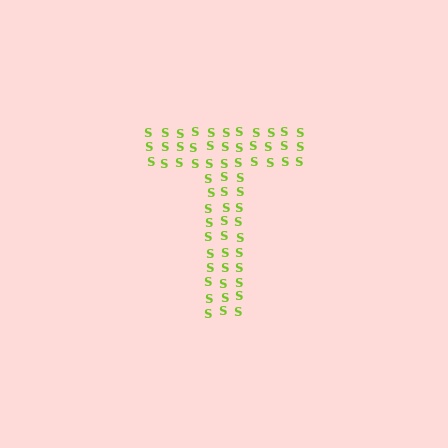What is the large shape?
The large shape is the letter T.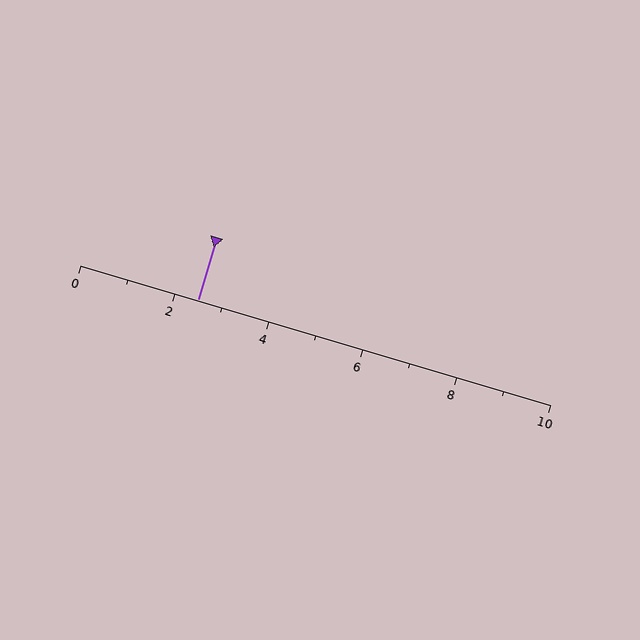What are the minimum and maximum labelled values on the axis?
The axis runs from 0 to 10.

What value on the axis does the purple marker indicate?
The marker indicates approximately 2.5.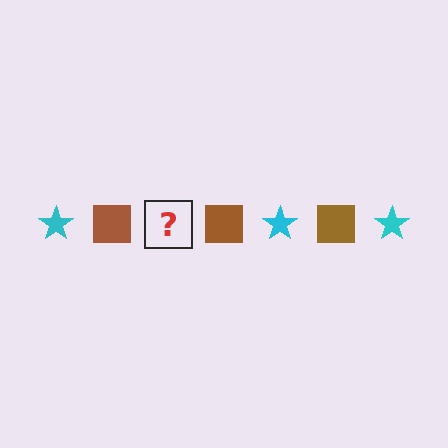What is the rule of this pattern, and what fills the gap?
The rule is that the pattern alternates between cyan star and brown square. The gap should be filled with a cyan star.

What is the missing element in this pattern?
The missing element is a cyan star.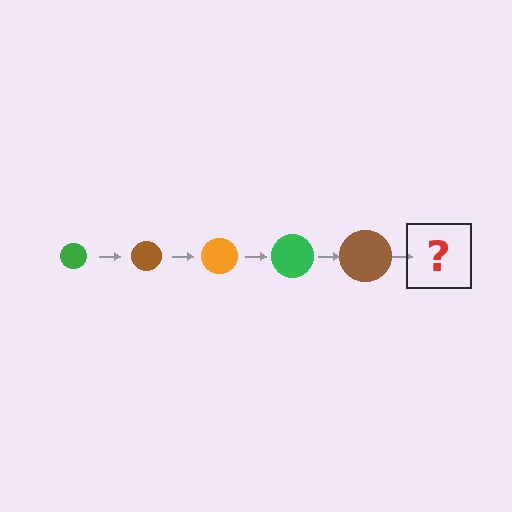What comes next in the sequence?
The next element should be an orange circle, larger than the previous one.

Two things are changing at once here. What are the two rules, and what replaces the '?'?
The two rules are that the circle grows larger each step and the color cycles through green, brown, and orange. The '?' should be an orange circle, larger than the previous one.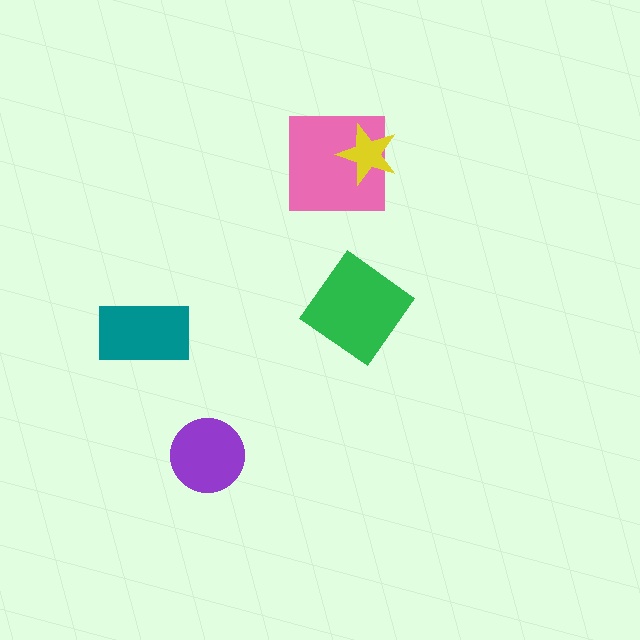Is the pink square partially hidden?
Yes, it is partially covered by another shape.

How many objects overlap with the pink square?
1 object overlaps with the pink square.